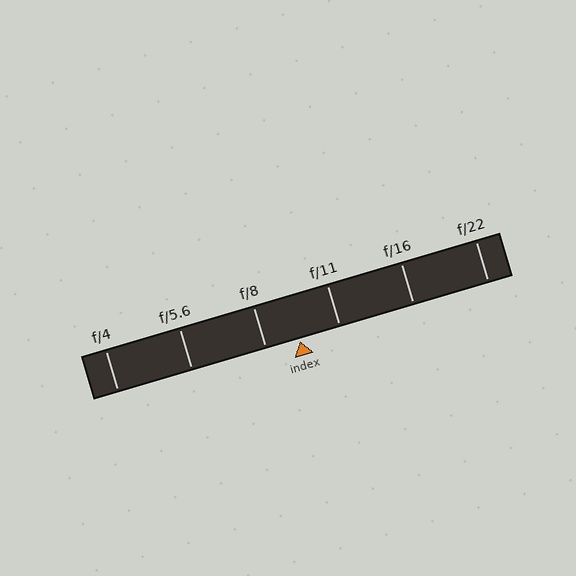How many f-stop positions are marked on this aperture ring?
There are 6 f-stop positions marked.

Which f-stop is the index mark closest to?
The index mark is closest to f/8.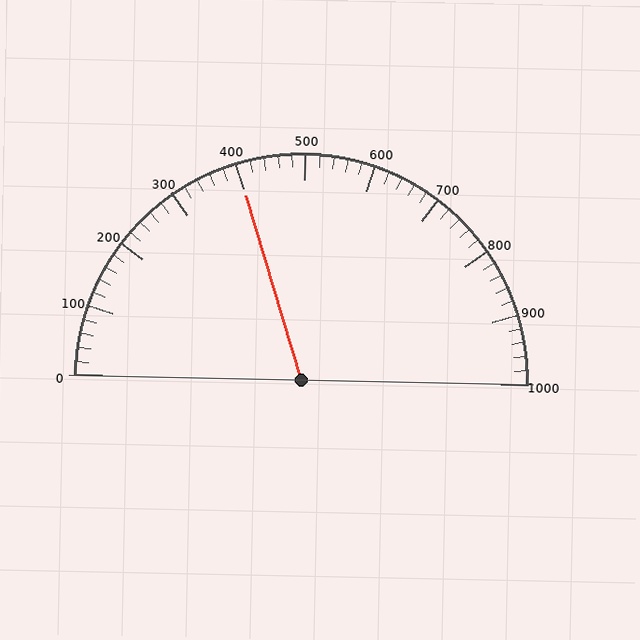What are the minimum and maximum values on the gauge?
The gauge ranges from 0 to 1000.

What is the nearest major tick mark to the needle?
The nearest major tick mark is 400.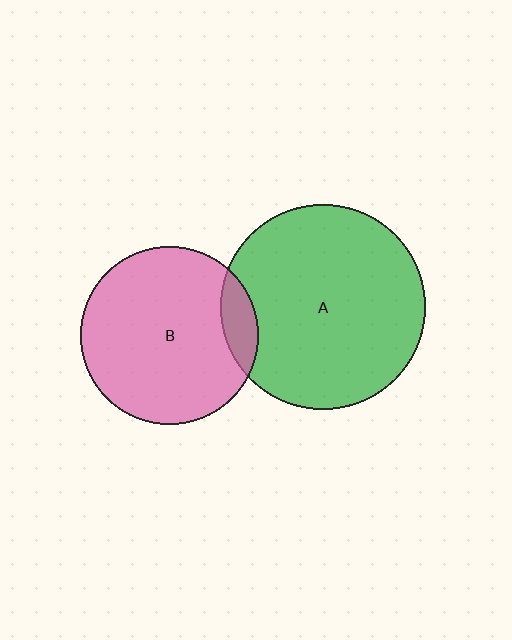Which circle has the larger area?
Circle A (green).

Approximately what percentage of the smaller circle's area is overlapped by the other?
Approximately 10%.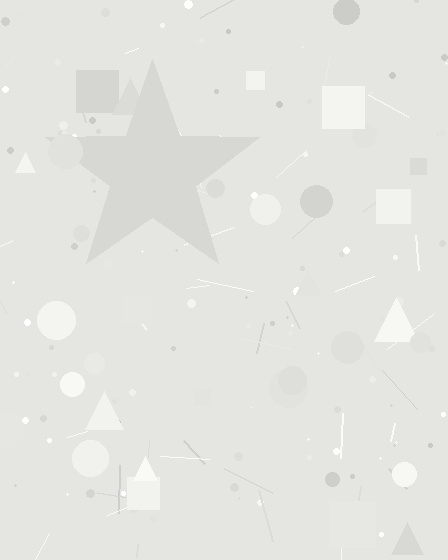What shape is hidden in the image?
A star is hidden in the image.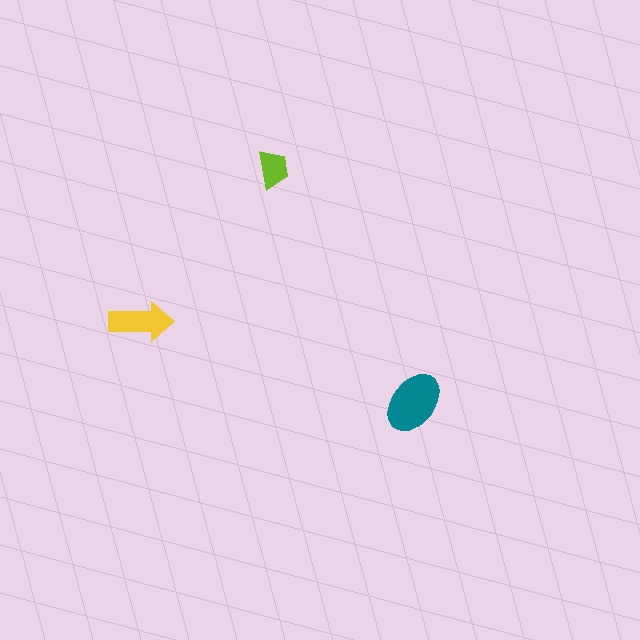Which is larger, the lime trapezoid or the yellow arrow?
The yellow arrow.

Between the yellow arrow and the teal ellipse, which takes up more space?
The teal ellipse.